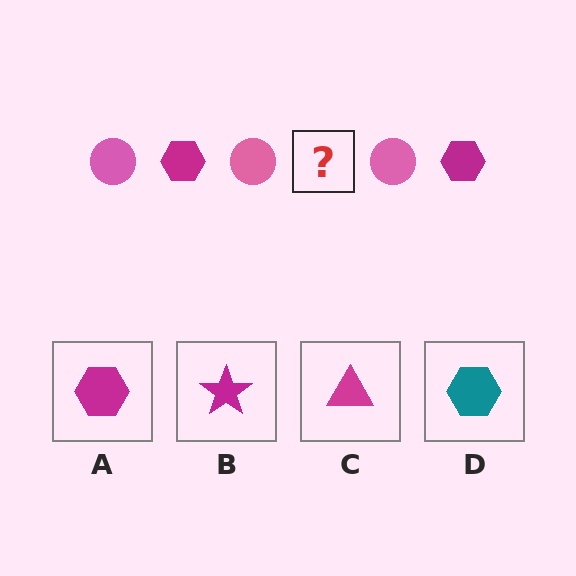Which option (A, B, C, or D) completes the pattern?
A.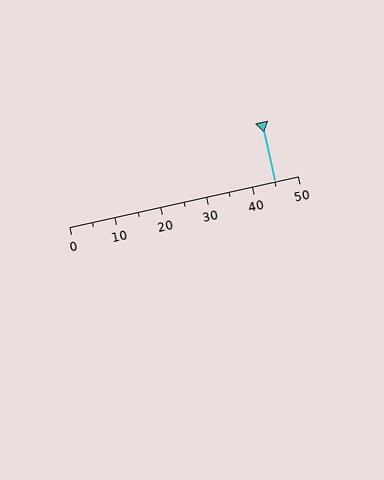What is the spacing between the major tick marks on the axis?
The major ticks are spaced 10 apart.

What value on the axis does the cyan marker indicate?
The marker indicates approximately 45.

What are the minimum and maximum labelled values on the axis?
The axis runs from 0 to 50.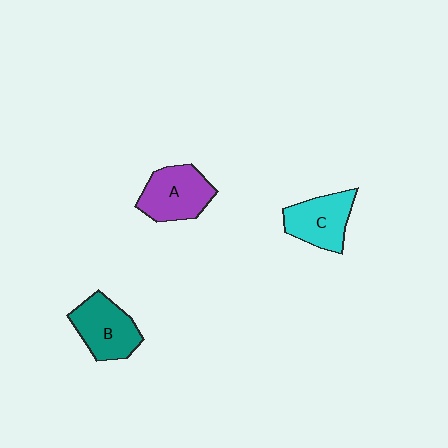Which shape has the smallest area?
Shape C (cyan).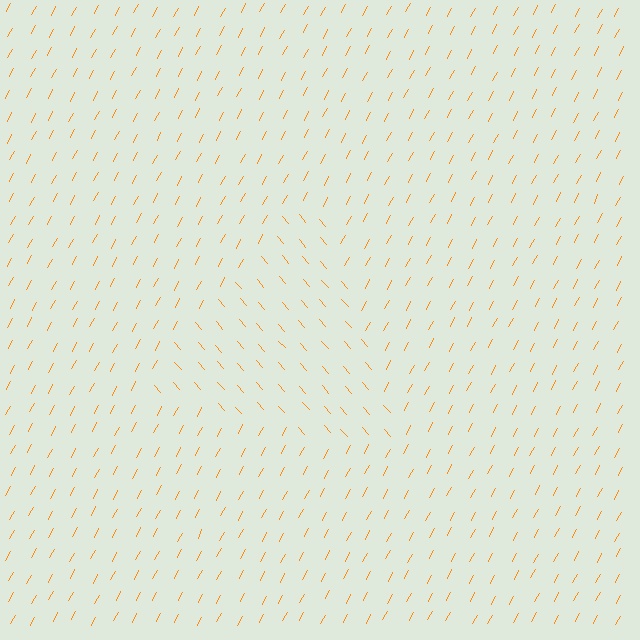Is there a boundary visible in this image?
Yes, there is a texture boundary formed by a change in line orientation.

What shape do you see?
I see a triangle.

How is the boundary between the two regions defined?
The boundary is defined purely by a change in line orientation (approximately 69 degrees difference). All lines are the same color and thickness.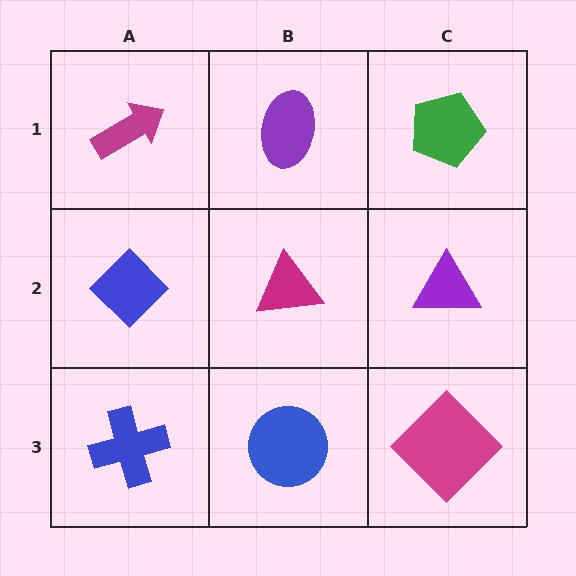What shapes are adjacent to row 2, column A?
A magenta arrow (row 1, column A), a blue cross (row 3, column A), a magenta triangle (row 2, column B).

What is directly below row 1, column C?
A purple triangle.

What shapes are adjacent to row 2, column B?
A purple ellipse (row 1, column B), a blue circle (row 3, column B), a blue diamond (row 2, column A), a purple triangle (row 2, column C).